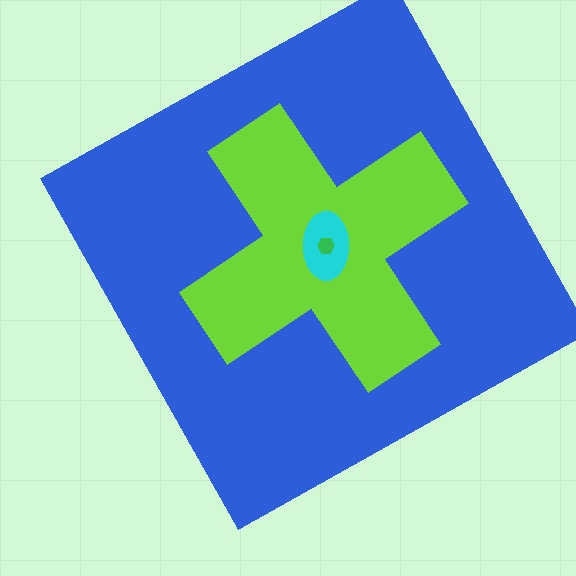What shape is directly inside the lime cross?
The cyan ellipse.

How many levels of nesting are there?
4.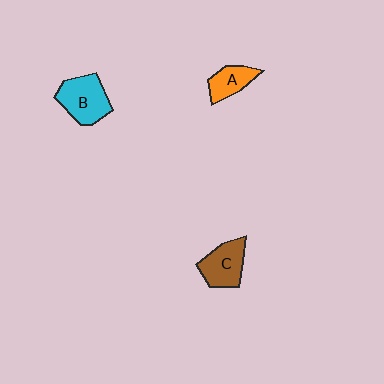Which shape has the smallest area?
Shape A (orange).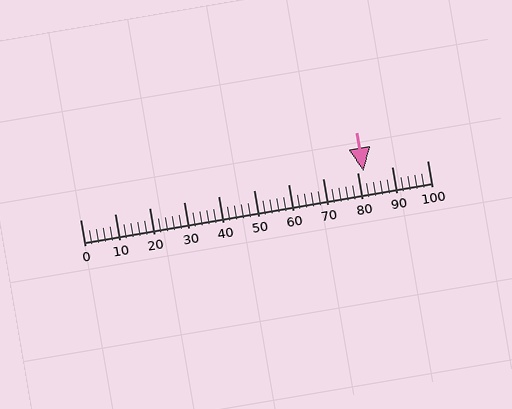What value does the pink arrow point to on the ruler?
The pink arrow points to approximately 82.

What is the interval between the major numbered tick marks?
The major tick marks are spaced 10 units apart.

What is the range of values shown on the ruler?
The ruler shows values from 0 to 100.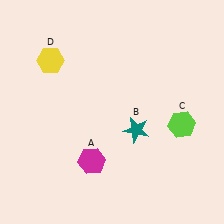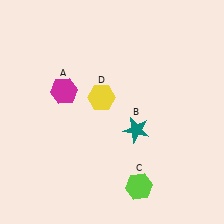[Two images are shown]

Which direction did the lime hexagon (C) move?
The lime hexagon (C) moved down.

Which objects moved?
The objects that moved are: the magenta hexagon (A), the lime hexagon (C), the yellow hexagon (D).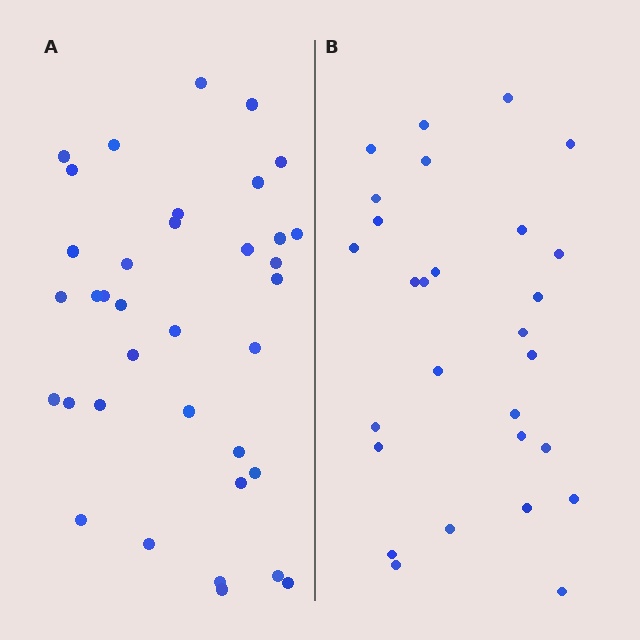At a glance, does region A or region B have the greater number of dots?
Region A (the left region) has more dots.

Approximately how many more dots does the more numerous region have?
Region A has roughly 8 or so more dots than region B.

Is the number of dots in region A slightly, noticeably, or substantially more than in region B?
Region A has noticeably more, but not dramatically so. The ratio is roughly 1.3 to 1.